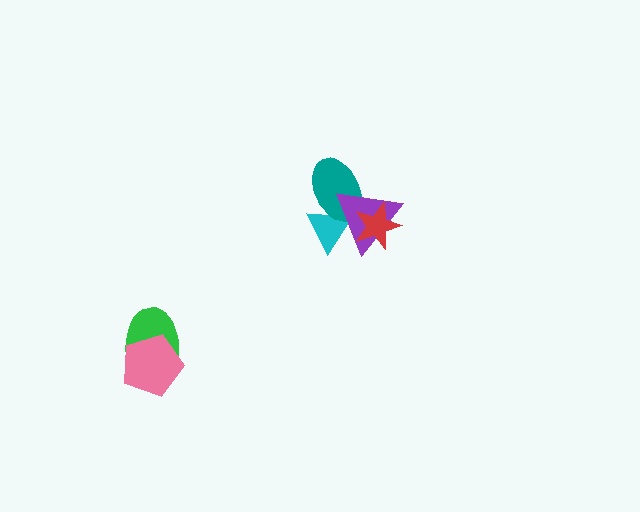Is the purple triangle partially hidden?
Yes, it is partially covered by another shape.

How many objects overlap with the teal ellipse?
2 objects overlap with the teal ellipse.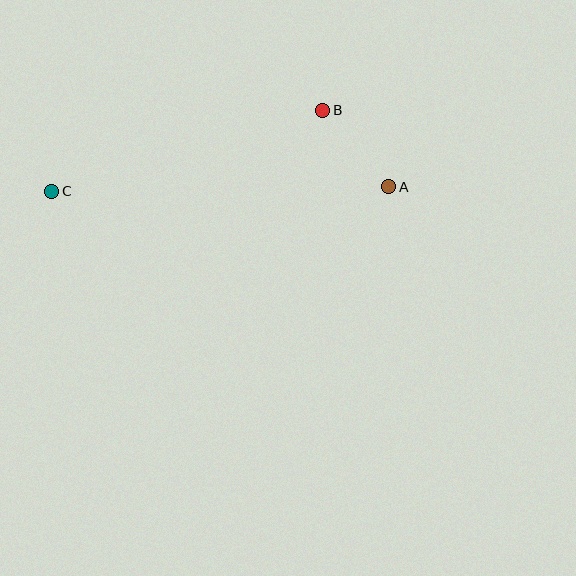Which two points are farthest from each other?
Points A and C are farthest from each other.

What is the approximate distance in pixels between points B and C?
The distance between B and C is approximately 283 pixels.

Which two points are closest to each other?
Points A and B are closest to each other.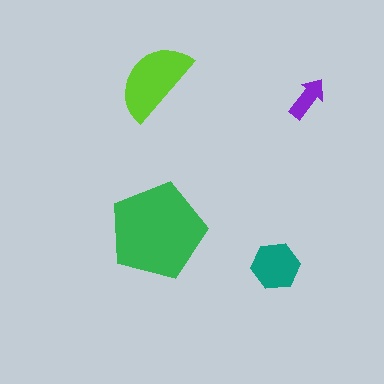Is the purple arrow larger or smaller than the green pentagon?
Smaller.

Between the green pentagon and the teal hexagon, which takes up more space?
The green pentagon.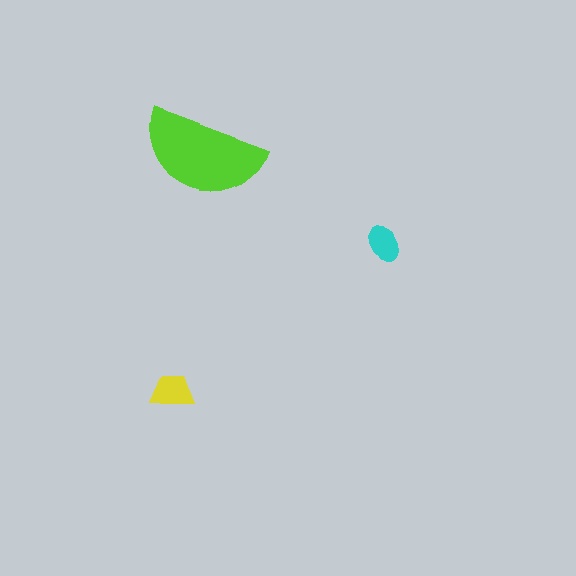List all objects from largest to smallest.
The lime semicircle, the yellow trapezoid, the cyan ellipse.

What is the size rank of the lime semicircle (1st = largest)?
1st.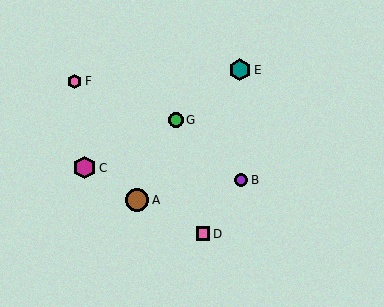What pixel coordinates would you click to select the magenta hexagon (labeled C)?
Click at (84, 168) to select the magenta hexagon C.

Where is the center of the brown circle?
The center of the brown circle is at (137, 200).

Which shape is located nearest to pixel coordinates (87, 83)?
The pink hexagon (labeled F) at (75, 81) is nearest to that location.